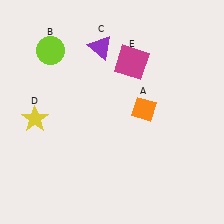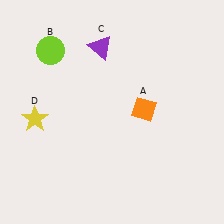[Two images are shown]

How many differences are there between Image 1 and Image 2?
There is 1 difference between the two images.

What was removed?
The magenta square (E) was removed in Image 2.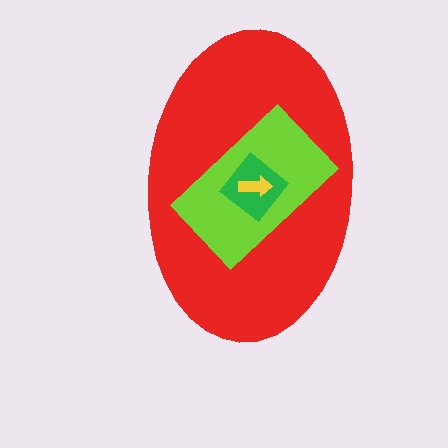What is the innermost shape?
The yellow arrow.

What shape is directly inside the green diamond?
The yellow arrow.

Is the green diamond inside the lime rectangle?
Yes.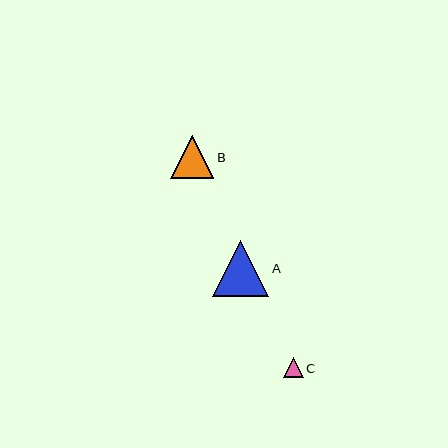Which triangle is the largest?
Triangle A is the largest with a size of approximately 56 pixels.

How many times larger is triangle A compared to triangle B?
Triangle A is approximately 1.3 times the size of triangle B.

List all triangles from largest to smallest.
From largest to smallest: A, B, C.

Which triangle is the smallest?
Triangle C is the smallest with a size of approximately 20 pixels.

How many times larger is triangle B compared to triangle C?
Triangle B is approximately 2.2 times the size of triangle C.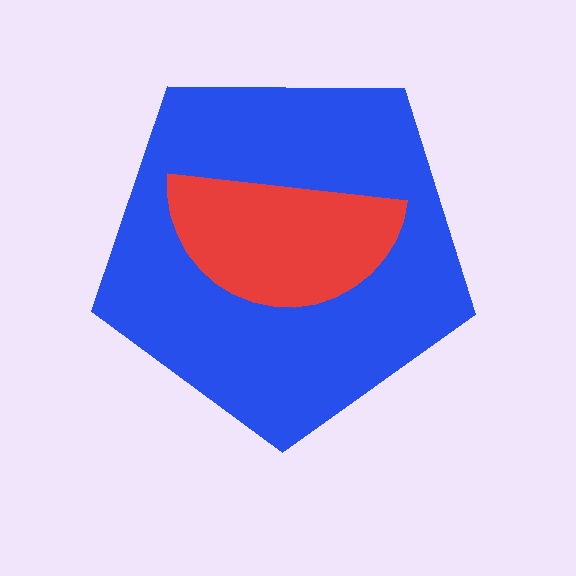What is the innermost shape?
The red semicircle.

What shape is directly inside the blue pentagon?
The red semicircle.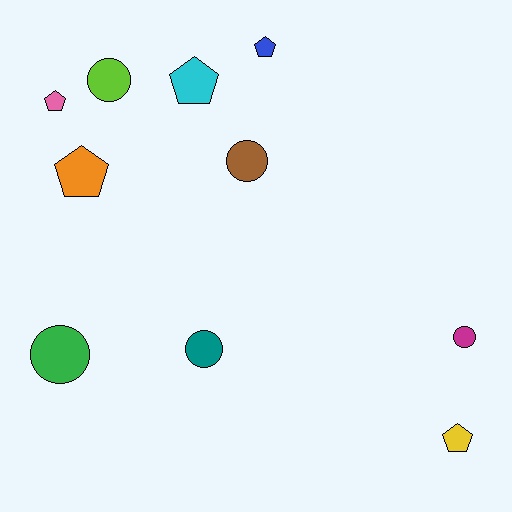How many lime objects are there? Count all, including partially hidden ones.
There is 1 lime object.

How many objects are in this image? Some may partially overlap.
There are 10 objects.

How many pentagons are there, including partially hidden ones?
There are 5 pentagons.